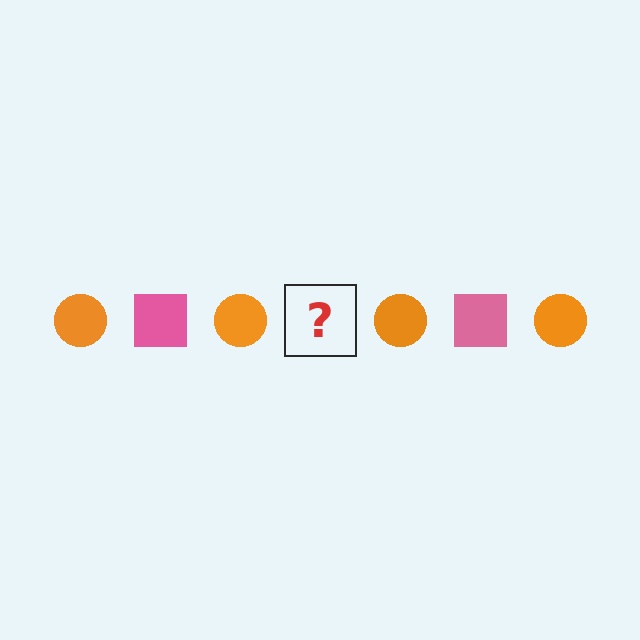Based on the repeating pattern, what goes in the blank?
The blank should be a pink square.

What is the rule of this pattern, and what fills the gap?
The rule is that the pattern alternates between orange circle and pink square. The gap should be filled with a pink square.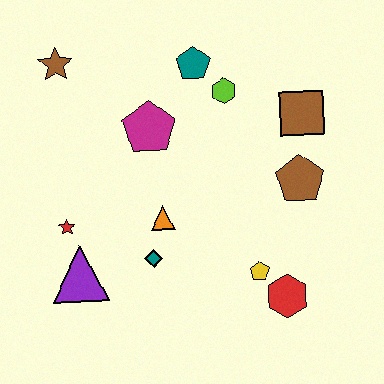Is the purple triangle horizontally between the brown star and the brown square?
Yes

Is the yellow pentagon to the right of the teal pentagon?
Yes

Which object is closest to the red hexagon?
The yellow pentagon is closest to the red hexagon.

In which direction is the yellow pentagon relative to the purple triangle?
The yellow pentagon is to the right of the purple triangle.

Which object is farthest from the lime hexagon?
The purple triangle is farthest from the lime hexagon.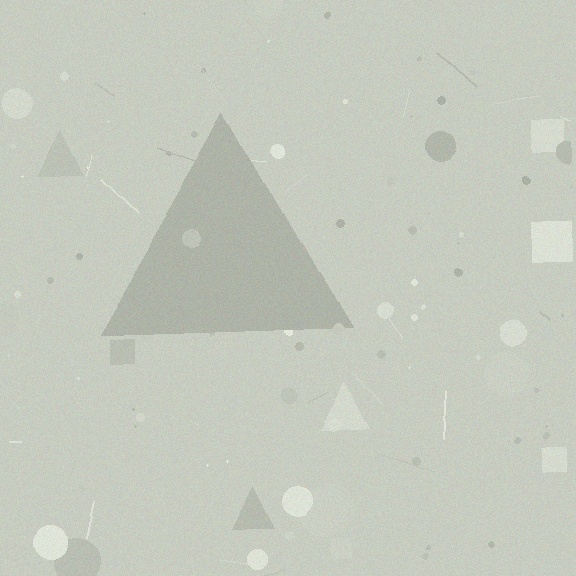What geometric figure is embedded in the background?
A triangle is embedded in the background.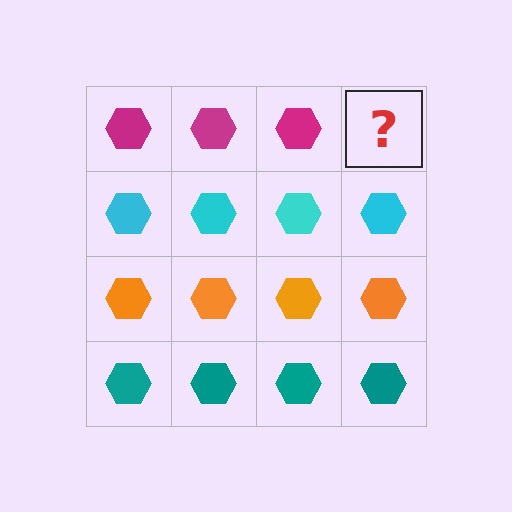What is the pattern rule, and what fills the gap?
The rule is that each row has a consistent color. The gap should be filled with a magenta hexagon.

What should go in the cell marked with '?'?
The missing cell should contain a magenta hexagon.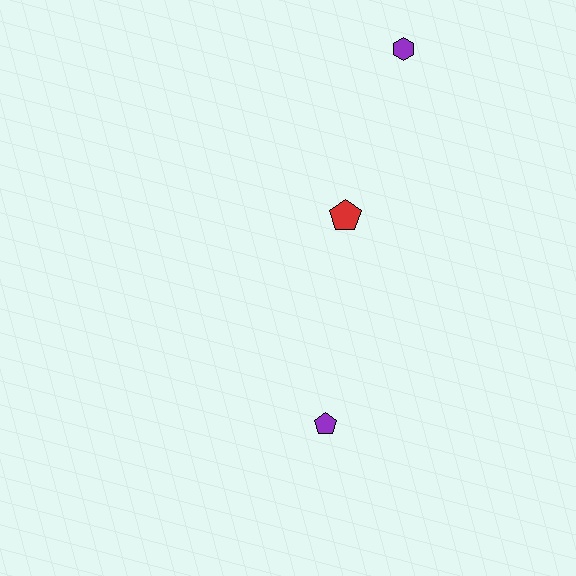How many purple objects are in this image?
There are 2 purple objects.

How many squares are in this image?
There are no squares.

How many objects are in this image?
There are 3 objects.